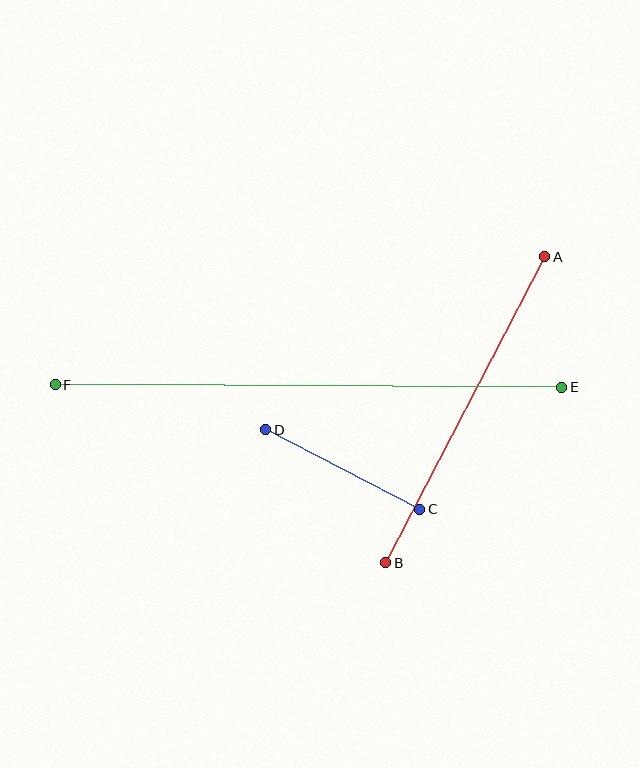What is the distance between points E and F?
The distance is approximately 506 pixels.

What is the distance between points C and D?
The distance is approximately 173 pixels.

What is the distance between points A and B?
The distance is approximately 345 pixels.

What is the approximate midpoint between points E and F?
The midpoint is at approximately (308, 386) pixels.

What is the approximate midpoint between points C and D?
The midpoint is at approximately (343, 469) pixels.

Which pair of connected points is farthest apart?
Points E and F are farthest apart.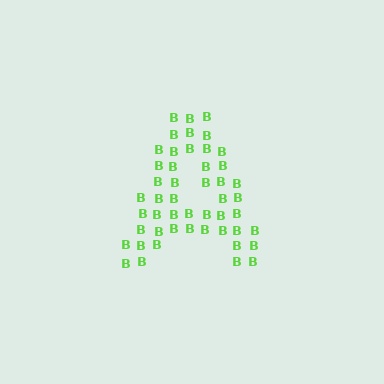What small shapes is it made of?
It is made of small letter B's.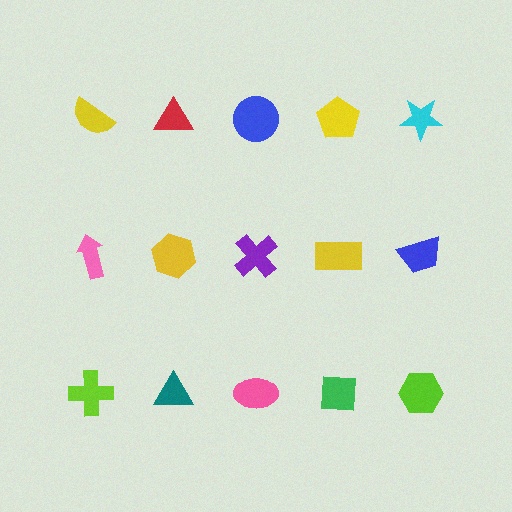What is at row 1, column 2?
A red triangle.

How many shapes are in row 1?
5 shapes.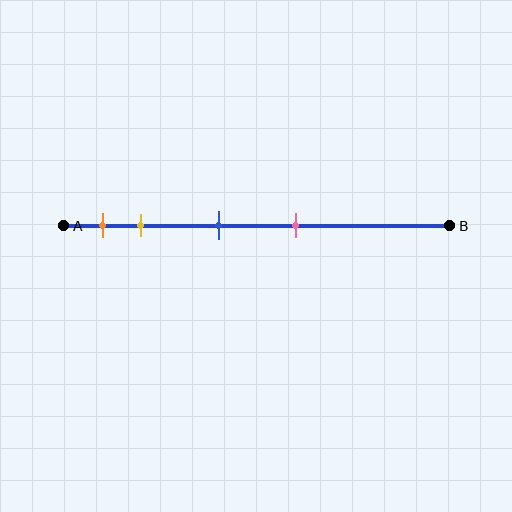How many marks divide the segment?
There are 4 marks dividing the segment.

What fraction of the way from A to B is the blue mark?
The blue mark is approximately 40% (0.4) of the way from A to B.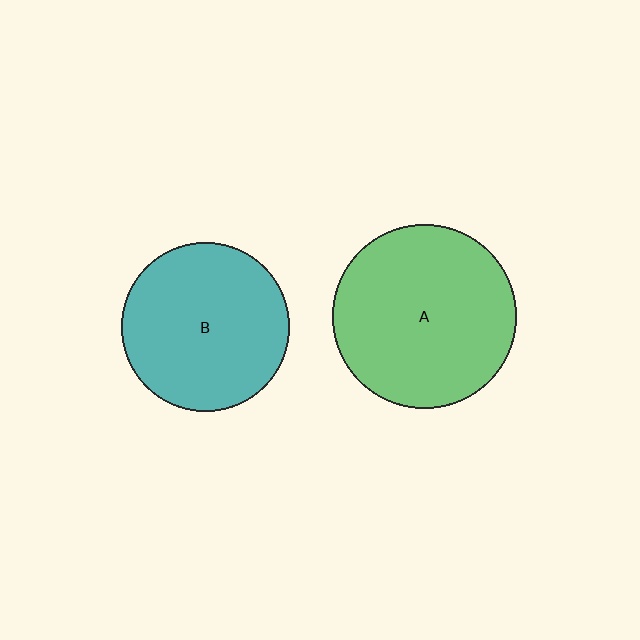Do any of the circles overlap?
No, none of the circles overlap.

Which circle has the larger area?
Circle A (green).